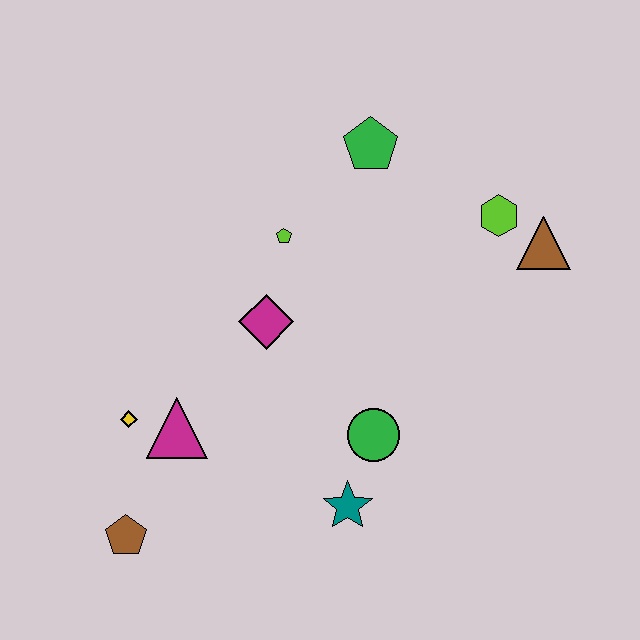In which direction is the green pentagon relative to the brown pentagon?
The green pentagon is above the brown pentagon.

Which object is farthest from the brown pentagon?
The brown triangle is farthest from the brown pentagon.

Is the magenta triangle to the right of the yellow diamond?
Yes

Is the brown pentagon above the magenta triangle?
No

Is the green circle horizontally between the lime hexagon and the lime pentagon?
Yes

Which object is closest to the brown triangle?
The lime hexagon is closest to the brown triangle.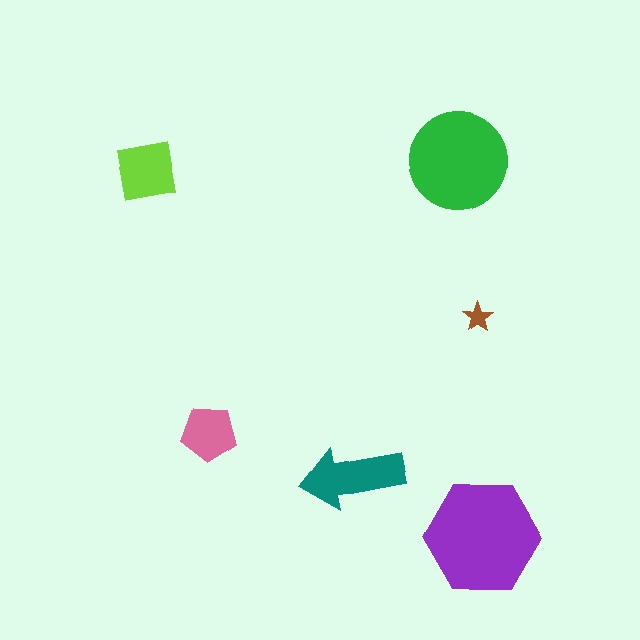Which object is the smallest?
The brown star.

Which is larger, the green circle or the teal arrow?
The green circle.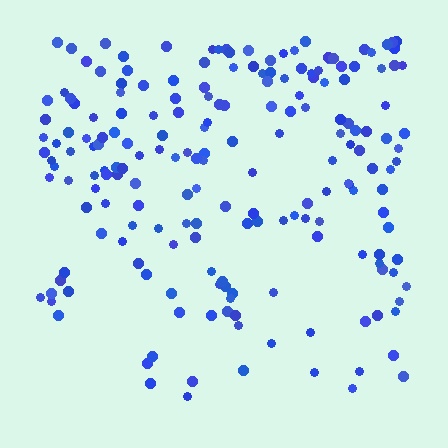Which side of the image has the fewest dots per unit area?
The bottom.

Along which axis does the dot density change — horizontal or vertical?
Vertical.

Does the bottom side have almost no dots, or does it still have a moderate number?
Still a moderate number, just noticeably fewer than the top.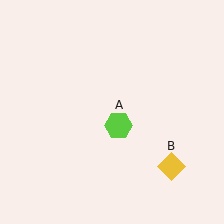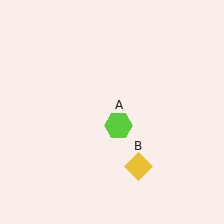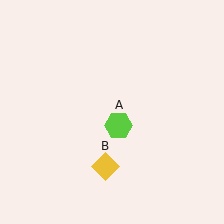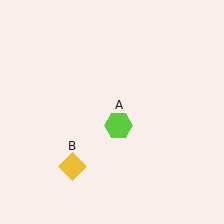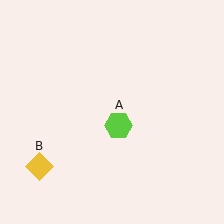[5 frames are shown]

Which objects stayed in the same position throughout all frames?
Lime hexagon (object A) remained stationary.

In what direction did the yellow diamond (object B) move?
The yellow diamond (object B) moved left.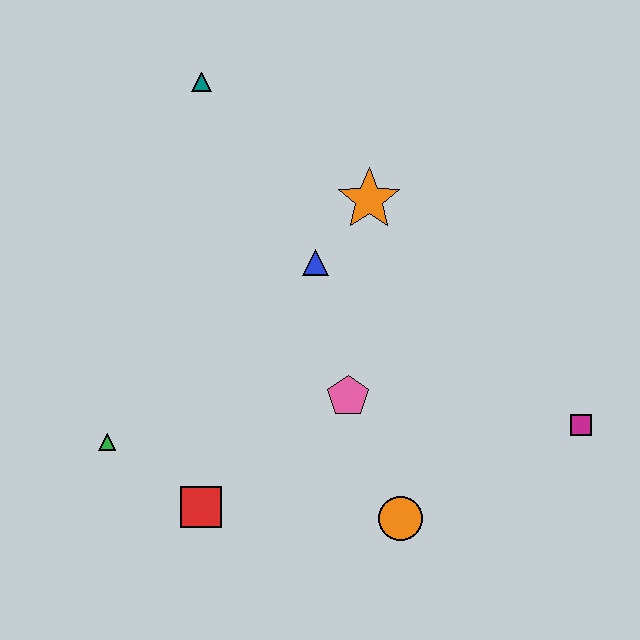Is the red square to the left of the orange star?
Yes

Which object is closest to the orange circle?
The pink pentagon is closest to the orange circle.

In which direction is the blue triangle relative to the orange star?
The blue triangle is below the orange star.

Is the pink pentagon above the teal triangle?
No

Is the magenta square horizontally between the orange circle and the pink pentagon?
No